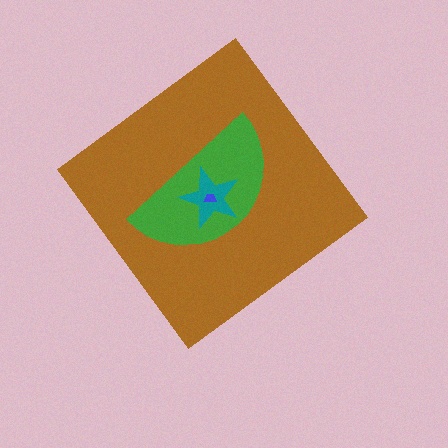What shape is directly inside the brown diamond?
The green semicircle.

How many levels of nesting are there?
4.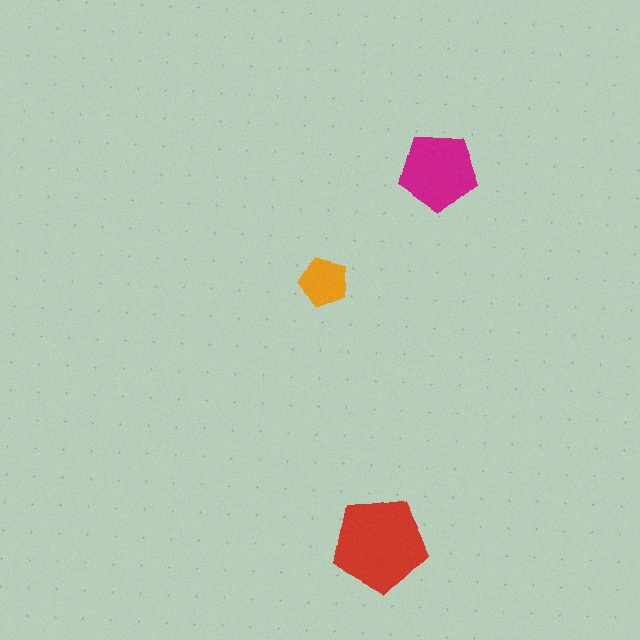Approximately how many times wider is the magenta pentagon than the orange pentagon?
About 1.5 times wider.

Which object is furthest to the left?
The orange pentagon is leftmost.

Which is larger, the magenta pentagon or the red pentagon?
The red one.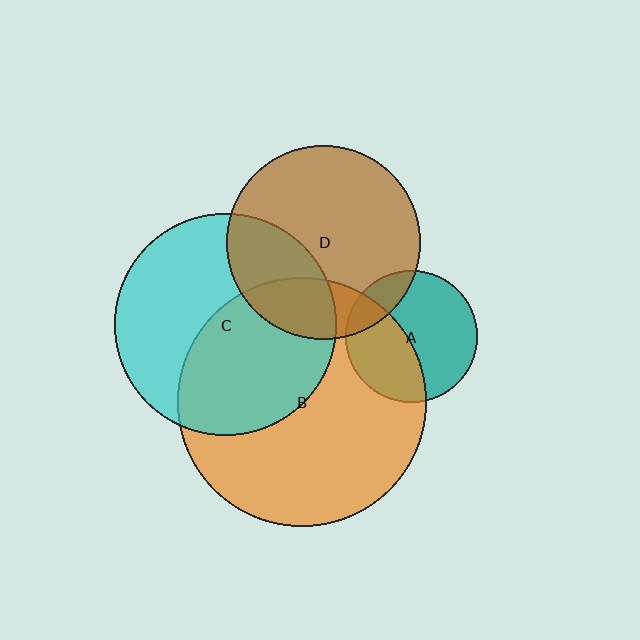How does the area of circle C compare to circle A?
Approximately 2.8 times.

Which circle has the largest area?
Circle B (orange).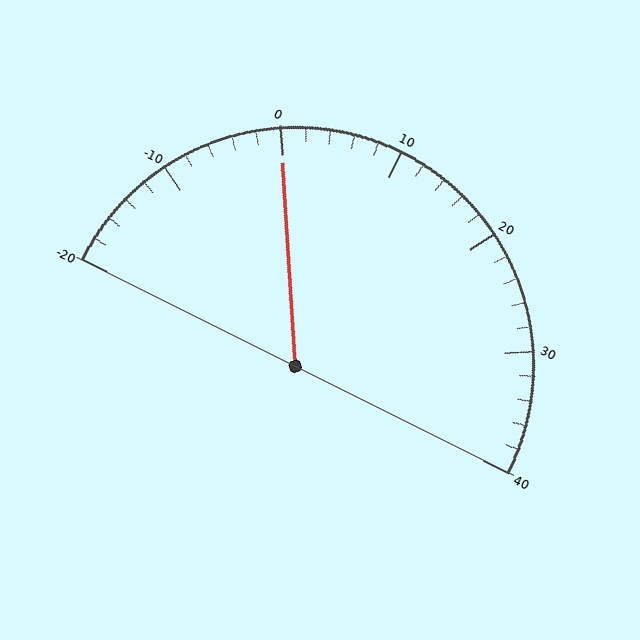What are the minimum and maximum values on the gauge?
The gauge ranges from -20 to 40.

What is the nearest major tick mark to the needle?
The nearest major tick mark is 0.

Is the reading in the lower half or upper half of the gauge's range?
The reading is in the lower half of the range (-20 to 40).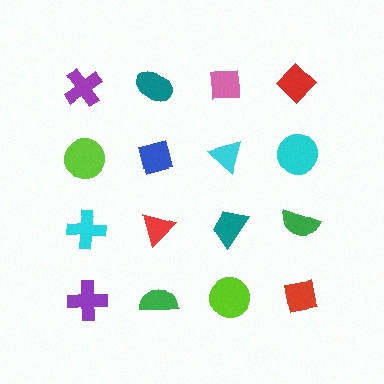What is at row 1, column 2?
A teal ellipse.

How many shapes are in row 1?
4 shapes.